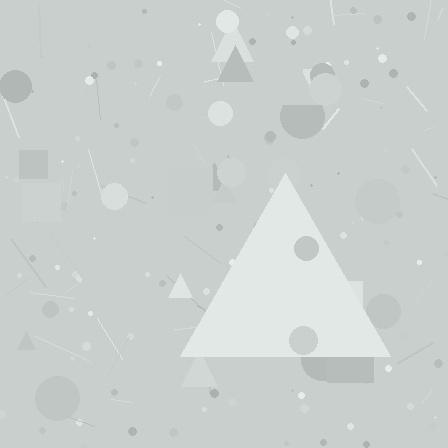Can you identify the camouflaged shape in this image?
The camouflaged shape is a triangle.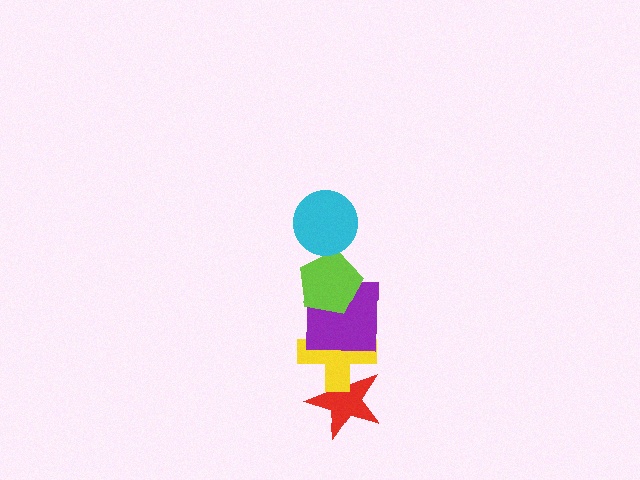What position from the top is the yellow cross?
The yellow cross is 4th from the top.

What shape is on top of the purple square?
The lime pentagon is on top of the purple square.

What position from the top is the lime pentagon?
The lime pentagon is 2nd from the top.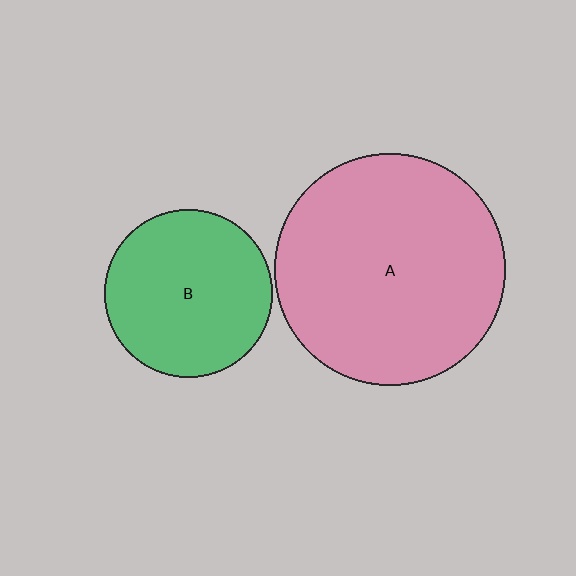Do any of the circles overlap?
No, none of the circles overlap.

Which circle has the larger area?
Circle A (pink).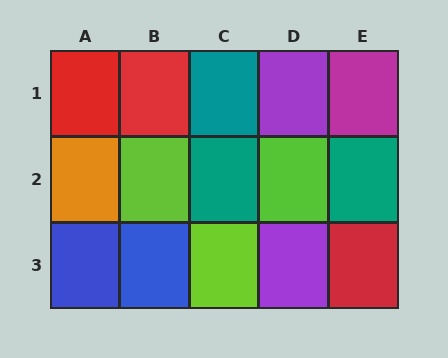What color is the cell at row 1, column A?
Red.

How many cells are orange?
1 cell is orange.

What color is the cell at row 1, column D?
Purple.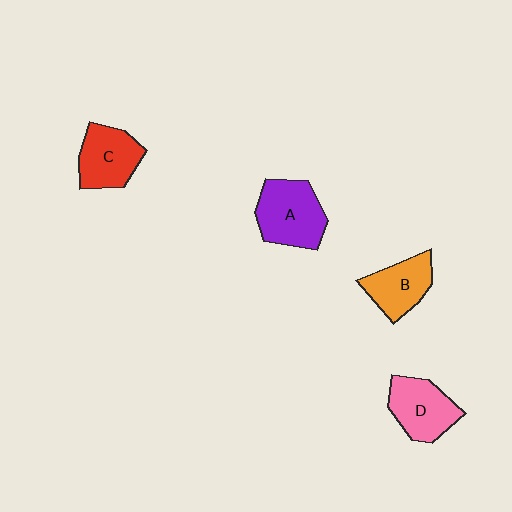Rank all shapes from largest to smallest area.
From largest to smallest: A (purple), D (pink), C (red), B (orange).